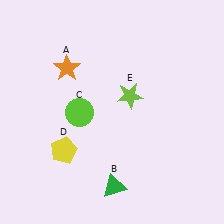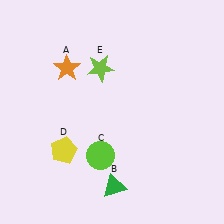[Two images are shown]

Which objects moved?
The objects that moved are: the lime circle (C), the lime star (E).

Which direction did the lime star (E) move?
The lime star (E) moved left.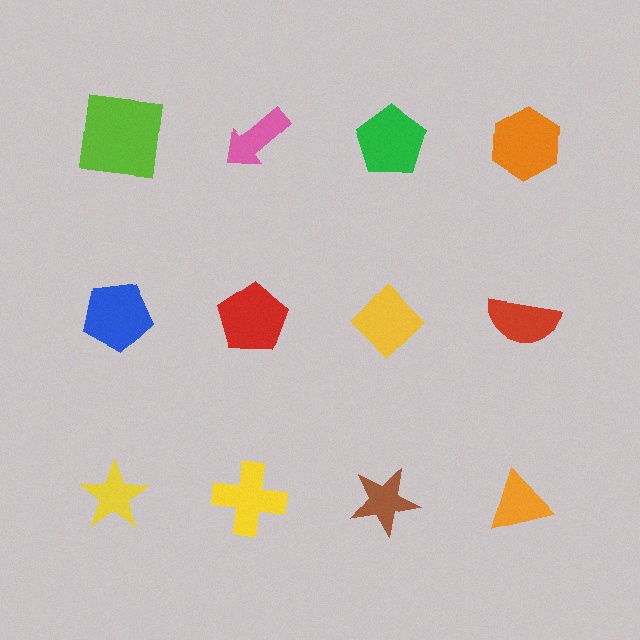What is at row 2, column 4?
A red semicircle.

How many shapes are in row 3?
4 shapes.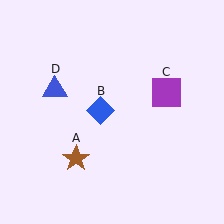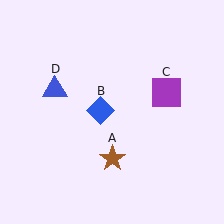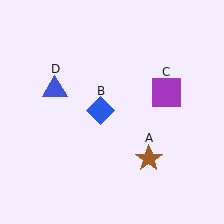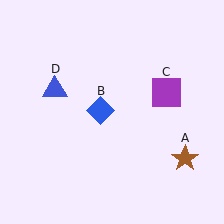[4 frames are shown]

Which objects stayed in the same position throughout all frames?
Blue diamond (object B) and purple square (object C) and blue triangle (object D) remained stationary.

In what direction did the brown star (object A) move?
The brown star (object A) moved right.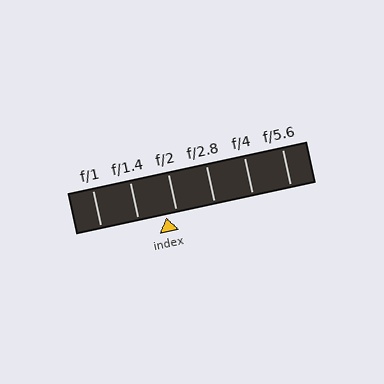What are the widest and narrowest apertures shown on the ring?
The widest aperture shown is f/1 and the narrowest is f/5.6.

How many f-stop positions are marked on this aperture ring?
There are 6 f-stop positions marked.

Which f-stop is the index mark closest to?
The index mark is closest to f/2.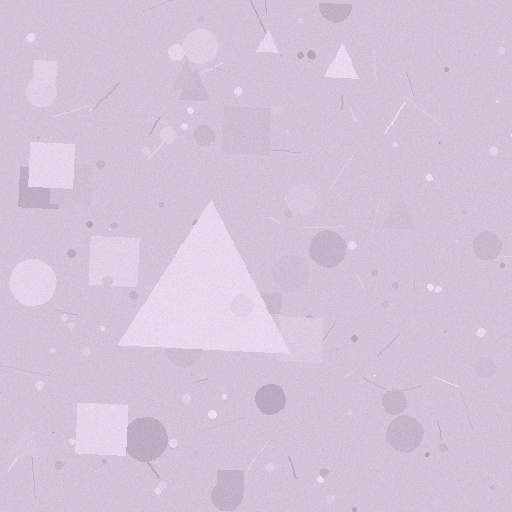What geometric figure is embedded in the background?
A triangle is embedded in the background.